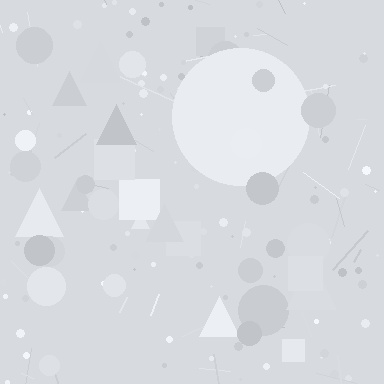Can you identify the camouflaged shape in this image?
The camouflaged shape is a circle.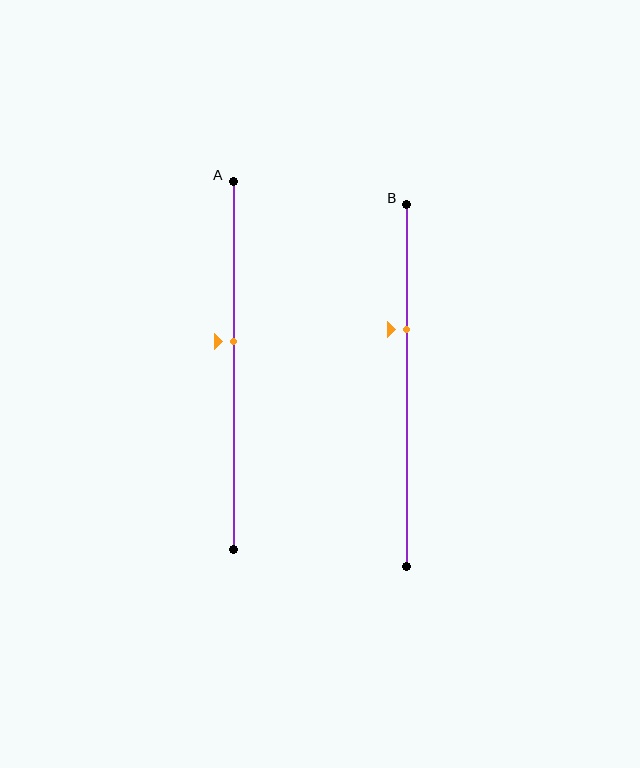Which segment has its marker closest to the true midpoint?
Segment A has its marker closest to the true midpoint.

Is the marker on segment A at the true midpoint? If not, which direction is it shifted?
No, the marker on segment A is shifted upward by about 7% of the segment length.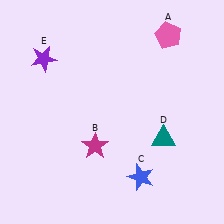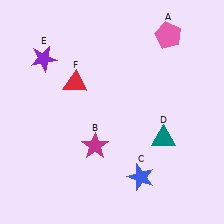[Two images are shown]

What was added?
A red triangle (F) was added in Image 2.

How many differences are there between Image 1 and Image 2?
There is 1 difference between the two images.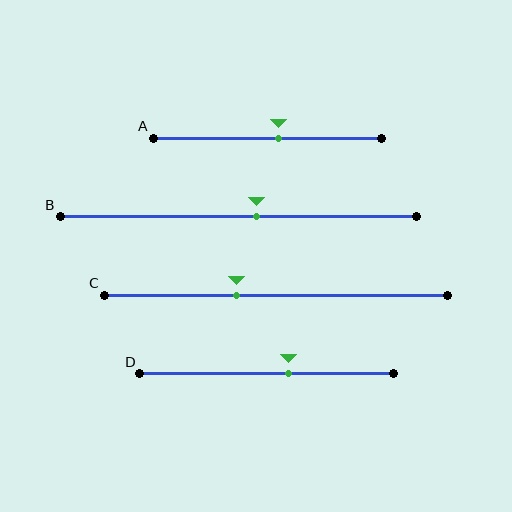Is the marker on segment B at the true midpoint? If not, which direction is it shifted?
No, the marker on segment B is shifted to the right by about 5% of the segment length.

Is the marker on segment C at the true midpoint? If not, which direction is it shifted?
No, the marker on segment C is shifted to the left by about 11% of the segment length.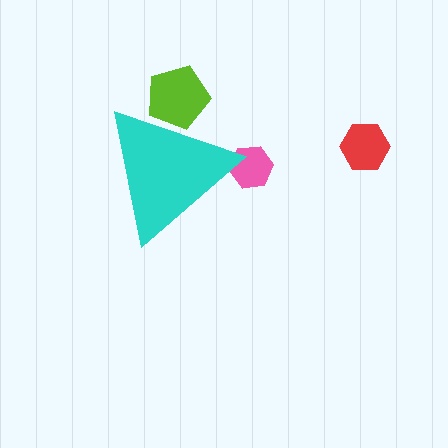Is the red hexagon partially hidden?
No, the red hexagon is fully visible.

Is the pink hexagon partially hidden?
Yes, the pink hexagon is partially hidden behind the cyan triangle.